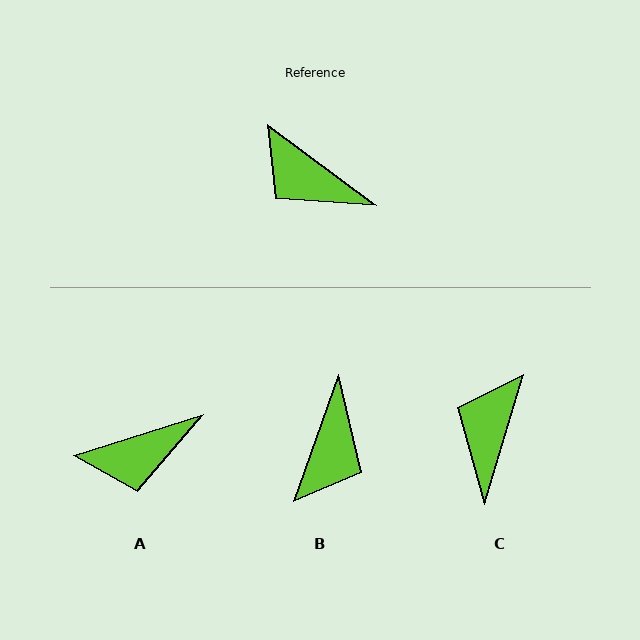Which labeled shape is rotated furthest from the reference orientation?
B, about 107 degrees away.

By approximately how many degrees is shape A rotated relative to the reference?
Approximately 54 degrees counter-clockwise.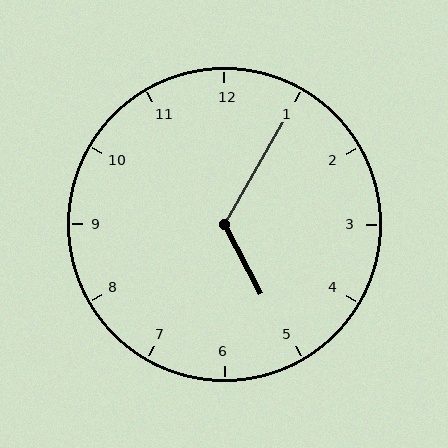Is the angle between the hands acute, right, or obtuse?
It is obtuse.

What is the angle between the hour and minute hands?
Approximately 122 degrees.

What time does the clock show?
5:05.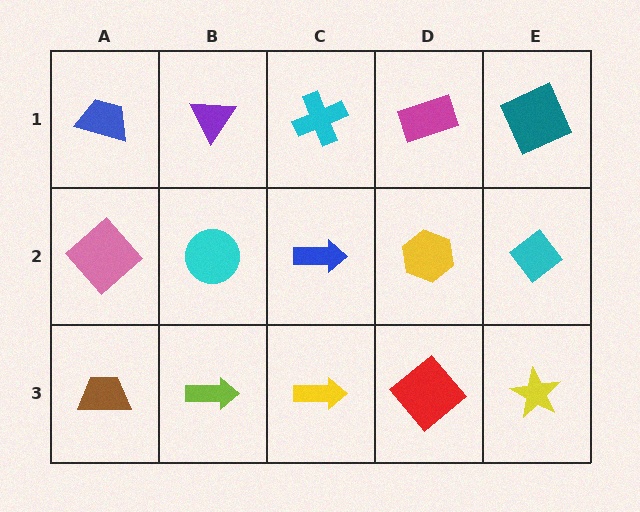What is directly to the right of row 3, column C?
A red diamond.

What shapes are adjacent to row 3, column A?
A pink diamond (row 2, column A), a lime arrow (row 3, column B).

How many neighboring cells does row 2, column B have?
4.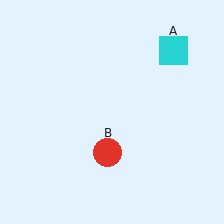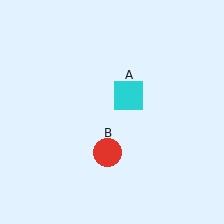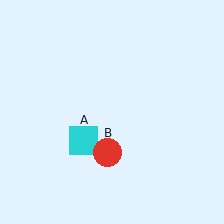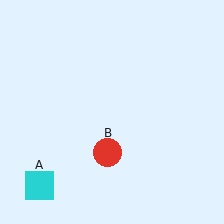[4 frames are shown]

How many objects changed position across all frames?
1 object changed position: cyan square (object A).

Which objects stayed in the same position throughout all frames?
Red circle (object B) remained stationary.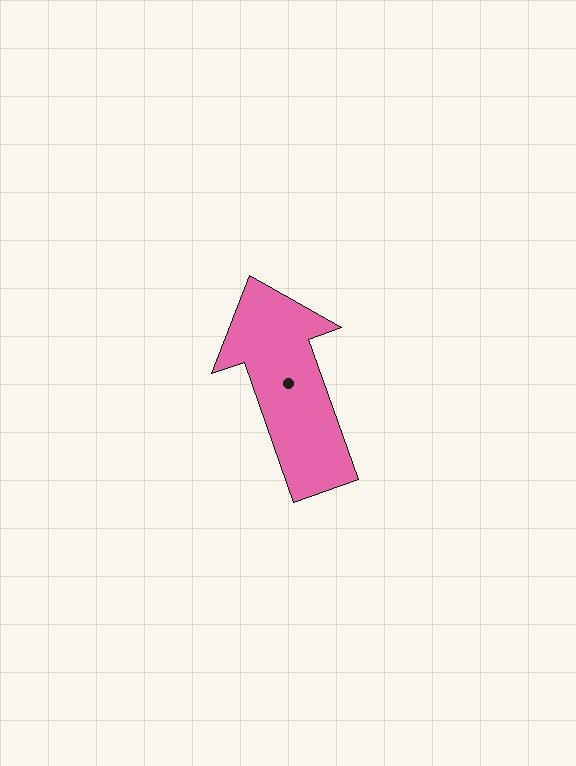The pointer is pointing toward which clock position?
Roughly 11 o'clock.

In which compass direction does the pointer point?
North.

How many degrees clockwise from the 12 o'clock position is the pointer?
Approximately 340 degrees.